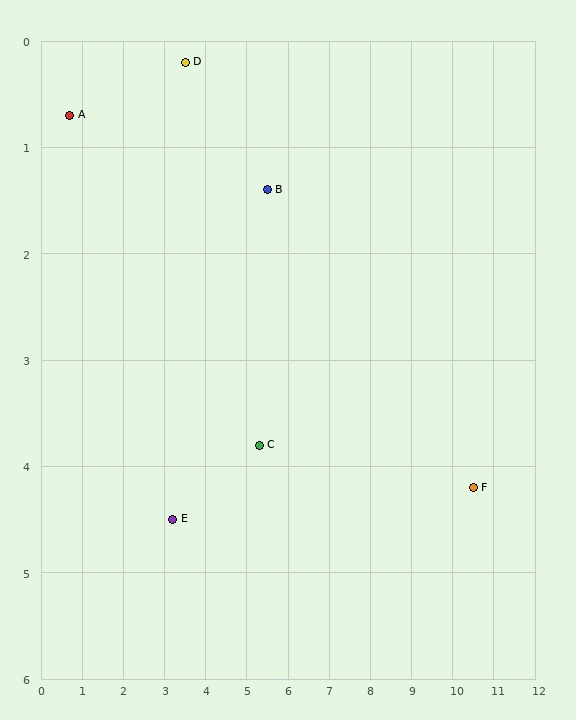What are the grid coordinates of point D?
Point D is at approximately (3.5, 0.2).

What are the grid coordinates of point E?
Point E is at approximately (3.2, 4.5).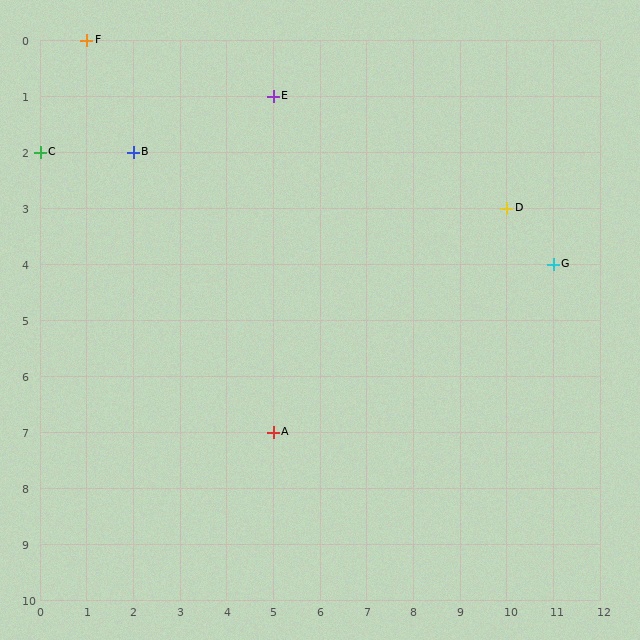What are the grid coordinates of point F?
Point F is at grid coordinates (1, 0).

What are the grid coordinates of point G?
Point G is at grid coordinates (11, 4).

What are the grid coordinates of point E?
Point E is at grid coordinates (5, 1).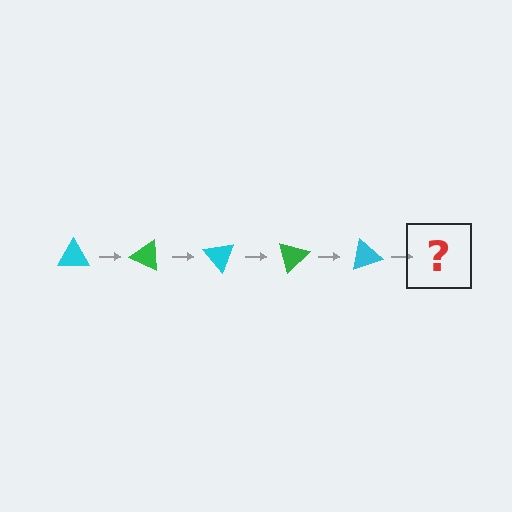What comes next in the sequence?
The next element should be a green triangle, rotated 125 degrees from the start.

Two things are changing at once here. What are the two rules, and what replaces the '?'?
The two rules are that it rotates 25 degrees each step and the color cycles through cyan and green. The '?' should be a green triangle, rotated 125 degrees from the start.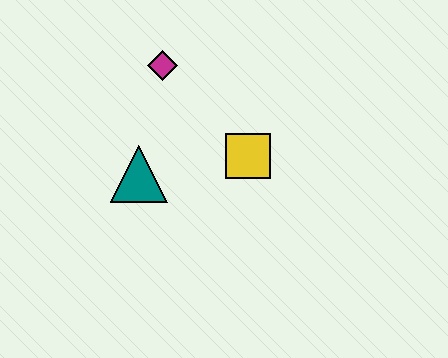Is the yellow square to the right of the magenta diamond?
Yes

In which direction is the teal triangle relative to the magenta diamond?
The teal triangle is below the magenta diamond.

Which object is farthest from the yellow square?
The magenta diamond is farthest from the yellow square.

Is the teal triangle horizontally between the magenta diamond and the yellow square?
No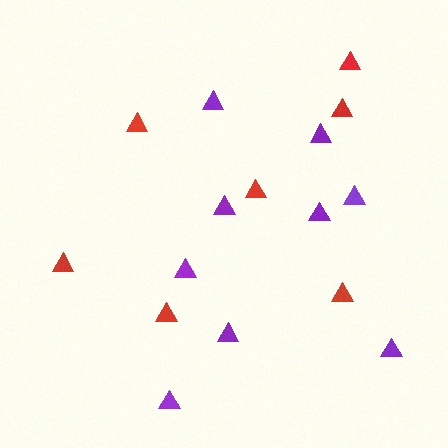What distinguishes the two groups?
There are 2 groups: one group of red triangles (7) and one group of purple triangles (9).